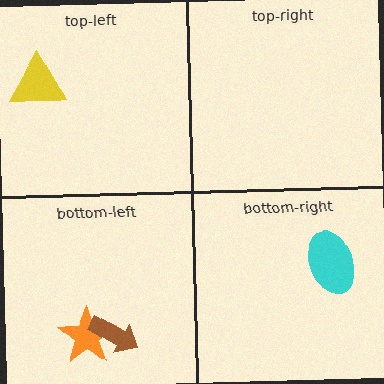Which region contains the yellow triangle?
The top-left region.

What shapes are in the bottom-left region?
The orange star, the brown arrow.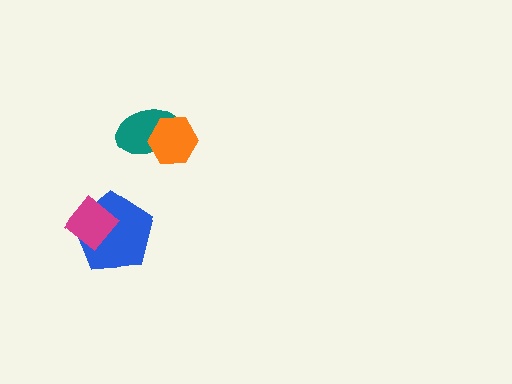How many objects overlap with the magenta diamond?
1 object overlaps with the magenta diamond.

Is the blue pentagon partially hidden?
Yes, it is partially covered by another shape.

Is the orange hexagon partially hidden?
No, no other shape covers it.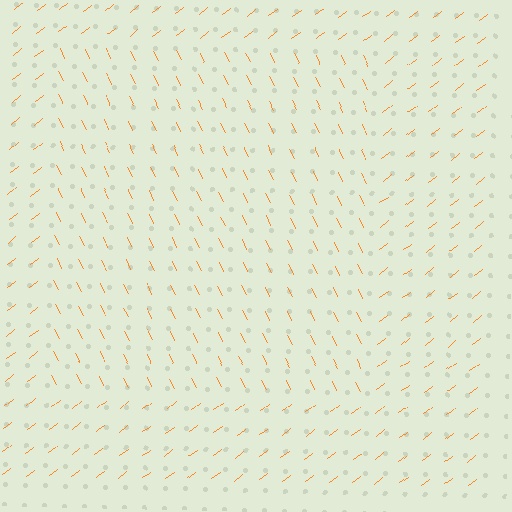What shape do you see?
I see a rectangle.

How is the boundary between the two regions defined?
The boundary is defined purely by a change in line orientation (approximately 79 degrees difference). All lines are the same color and thickness.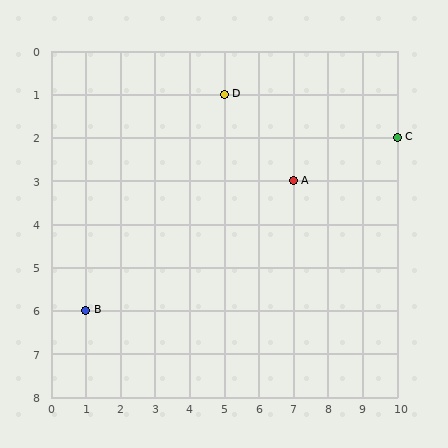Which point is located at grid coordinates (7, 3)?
Point A is at (7, 3).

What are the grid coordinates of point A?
Point A is at grid coordinates (7, 3).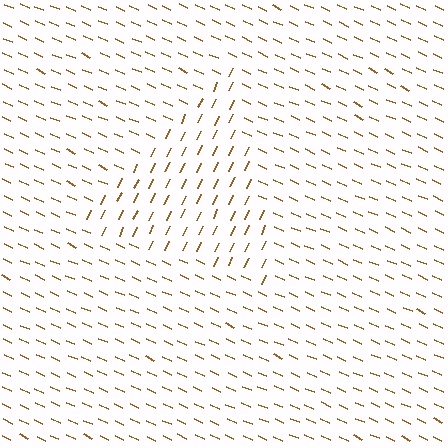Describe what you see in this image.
The image is filled with small brown line segments. A triangle region in the image has lines oriented differently from the surrounding lines, creating a visible texture boundary.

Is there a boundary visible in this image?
Yes, there is a texture boundary formed by a change in line orientation.